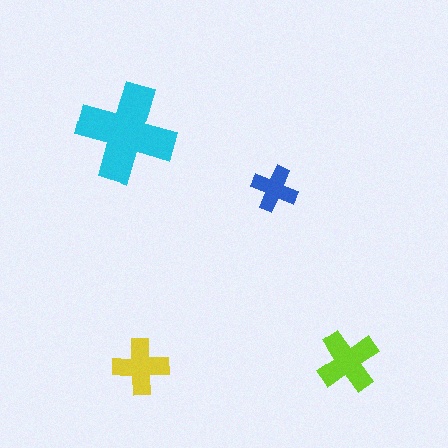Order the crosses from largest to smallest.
the cyan one, the lime one, the yellow one, the blue one.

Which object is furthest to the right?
The lime cross is rightmost.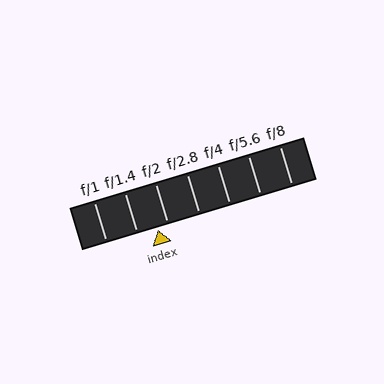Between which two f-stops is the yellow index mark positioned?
The index mark is between f/1.4 and f/2.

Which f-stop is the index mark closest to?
The index mark is closest to f/2.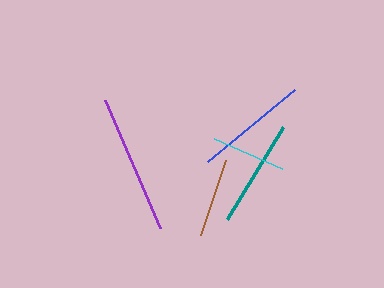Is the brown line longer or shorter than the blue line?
The blue line is longer than the brown line.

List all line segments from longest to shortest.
From longest to shortest: purple, blue, teal, brown, cyan.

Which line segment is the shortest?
The cyan line is the shortest at approximately 74 pixels.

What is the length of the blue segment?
The blue segment is approximately 113 pixels long.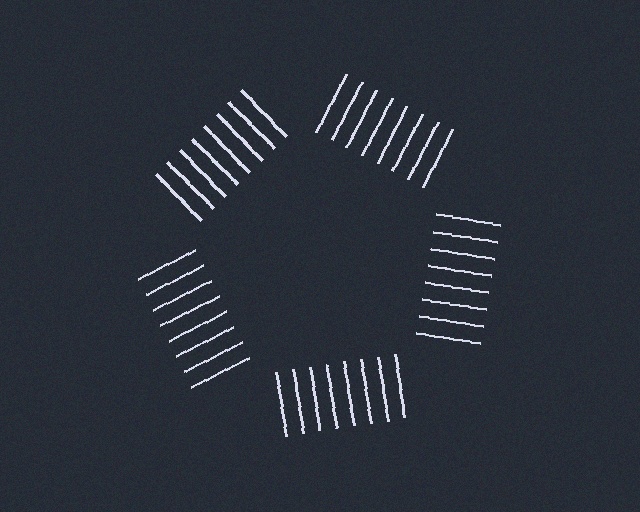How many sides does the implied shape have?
5 sides — the line-ends trace a pentagon.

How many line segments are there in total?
40 — 8 along each of the 5 edges.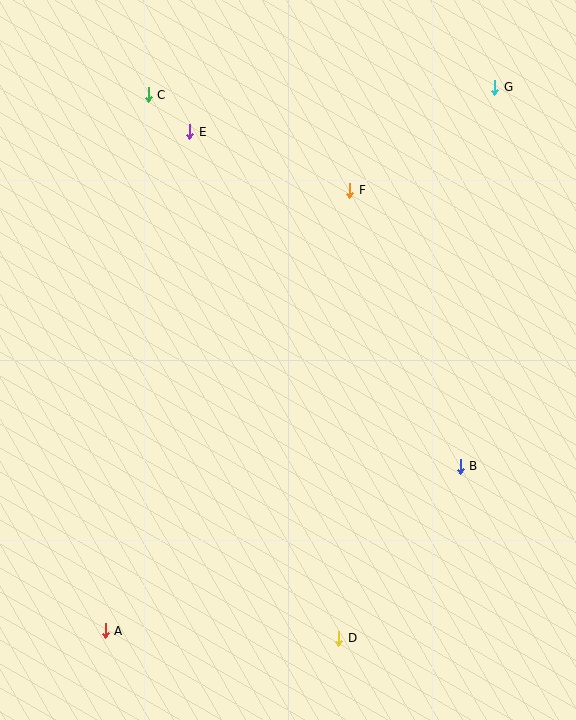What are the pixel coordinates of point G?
Point G is at (495, 87).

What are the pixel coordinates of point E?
Point E is at (190, 132).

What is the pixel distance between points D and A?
The distance between D and A is 234 pixels.